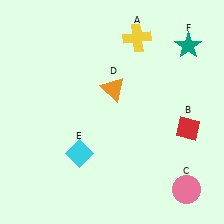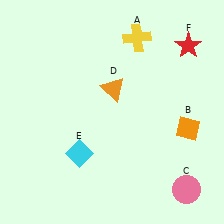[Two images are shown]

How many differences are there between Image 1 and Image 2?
There are 2 differences between the two images.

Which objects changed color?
B changed from red to orange. F changed from teal to red.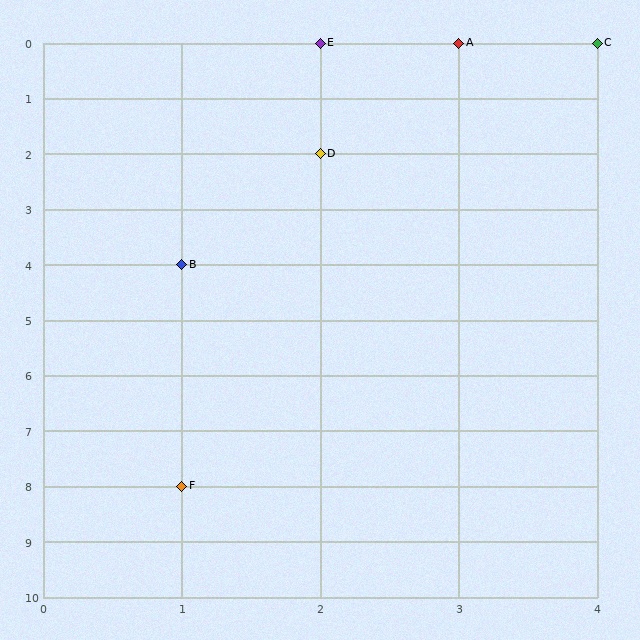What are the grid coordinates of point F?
Point F is at grid coordinates (1, 8).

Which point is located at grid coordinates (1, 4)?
Point B is at (1, 4).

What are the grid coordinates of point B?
Point B is at grid coordinates (1, 4).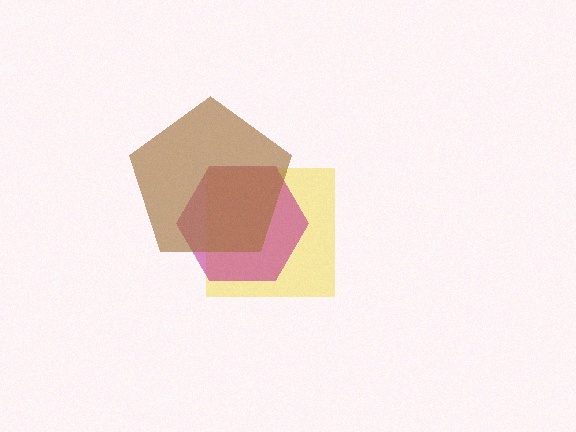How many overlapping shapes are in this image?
There are 3 overlapping shapes in the image.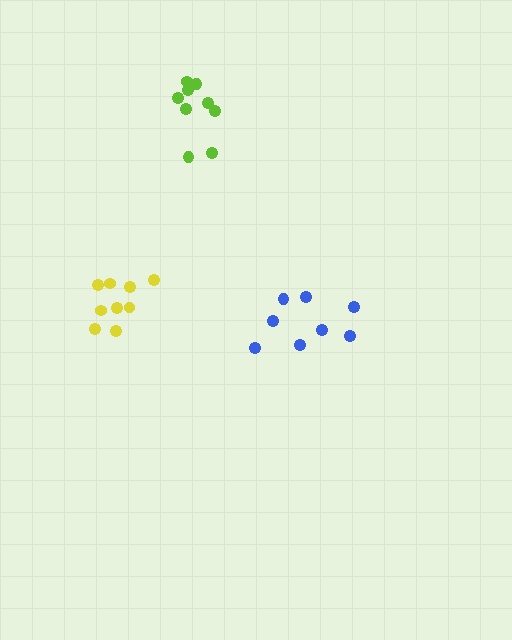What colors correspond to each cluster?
The clusters are colored: blue, lime, yellow.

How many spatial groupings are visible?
There are 3 spatial groupings.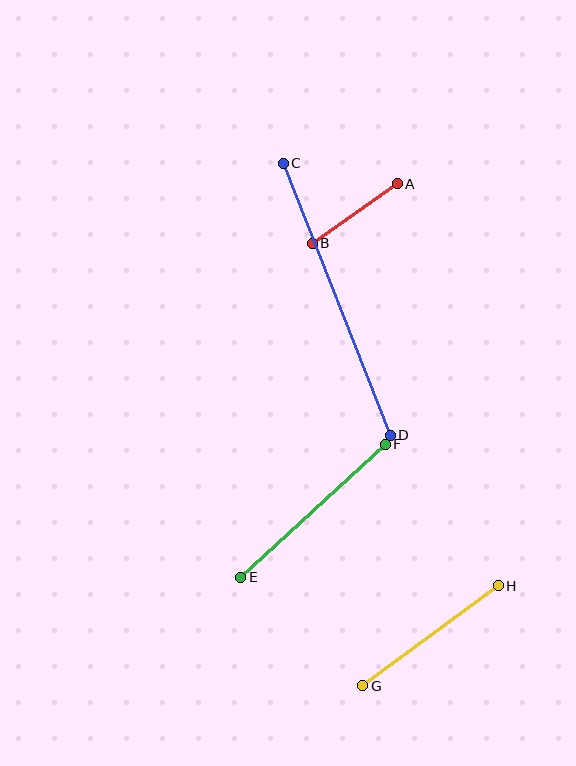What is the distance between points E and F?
The distance is approximately 196 pixels.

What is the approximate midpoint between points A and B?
The midpoint is at approximately (355, 213) pixels.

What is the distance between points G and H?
The distance is approximately 169 pixels.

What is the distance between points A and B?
The distance is approximately 104 pixels.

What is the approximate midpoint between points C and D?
The midpoint is at approximately (337, 299) pixels.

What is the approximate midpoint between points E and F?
The midpoint is at approximately (313, 511) pixels.